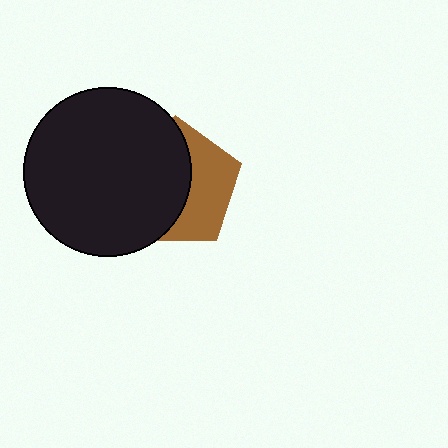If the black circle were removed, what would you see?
You would see the complete brown pentagon.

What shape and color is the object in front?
The object in front is a black circle.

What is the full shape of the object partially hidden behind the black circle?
The partially hidden object is a brown pentagon.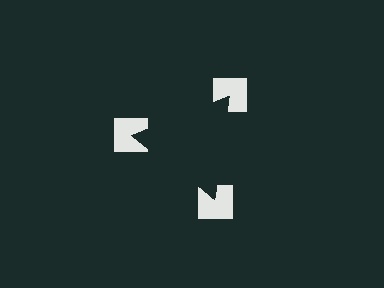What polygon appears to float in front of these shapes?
An illusory triangle — its edges are inferred from the aligned wedge cuts in the notched squares, not physically drawn.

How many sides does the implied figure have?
3 sides.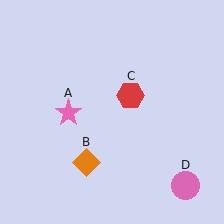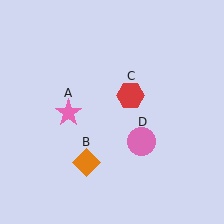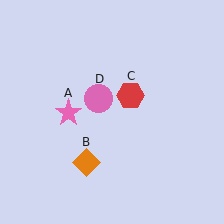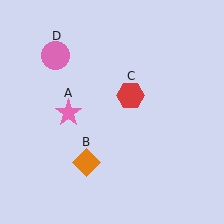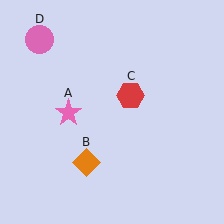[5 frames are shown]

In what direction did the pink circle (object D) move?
The pink circle (object D) moved up and to the left.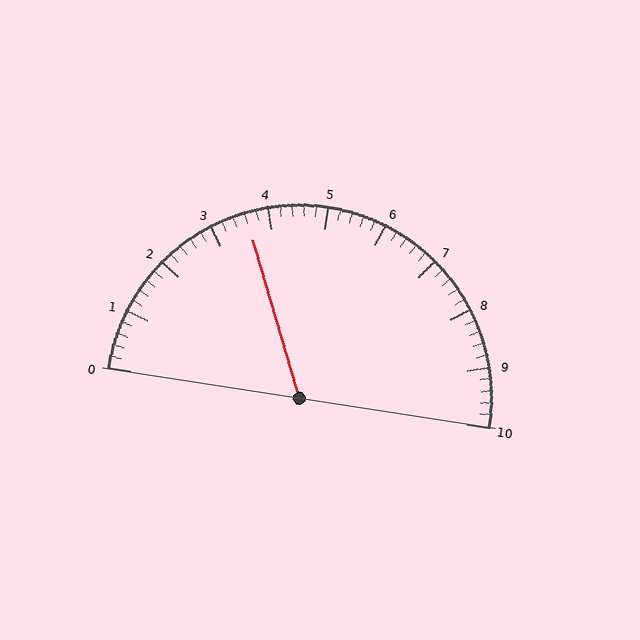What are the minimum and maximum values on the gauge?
The gauge ranges from 0 to 10.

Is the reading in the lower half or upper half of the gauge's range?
The reading is in the lower half of the range (0 to 10).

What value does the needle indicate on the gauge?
The needle indicates approximately 3.6.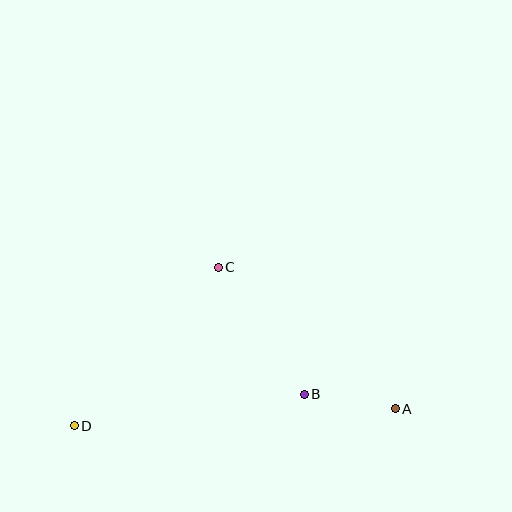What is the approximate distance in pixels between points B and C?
The distance between B and C is approximately 154 pixels.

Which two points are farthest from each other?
Points A and D are farthest from each other.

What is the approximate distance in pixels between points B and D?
The distance between B and D is approximately 232 pixels.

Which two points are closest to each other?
Points A and B are closest to each other.